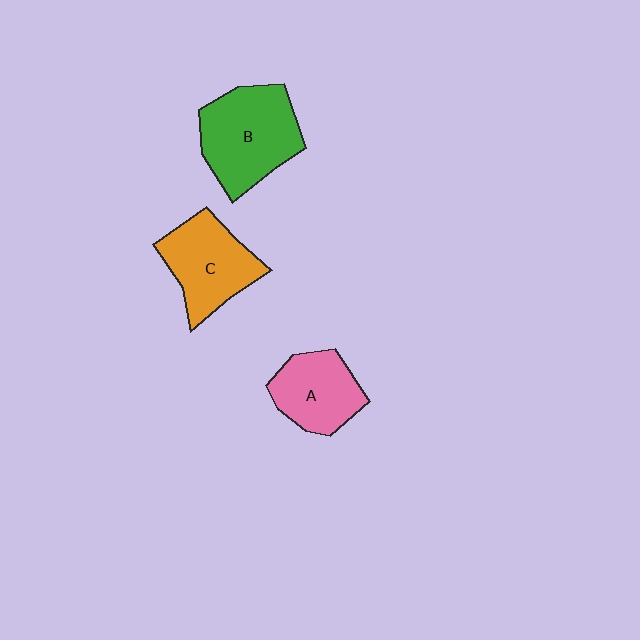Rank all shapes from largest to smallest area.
From largest to smallest: B (green), C (orange), A (pink).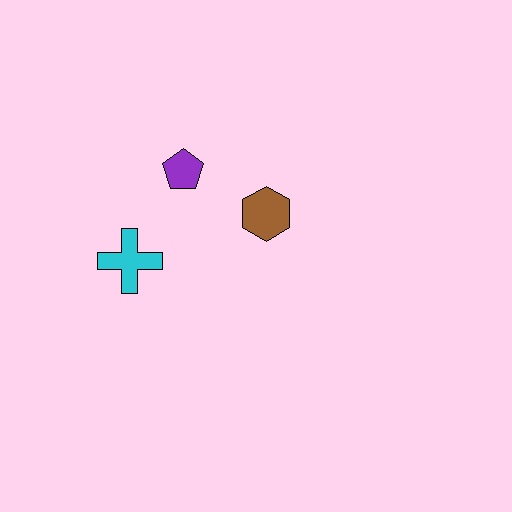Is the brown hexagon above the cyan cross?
Yes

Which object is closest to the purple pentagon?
The brown hexagon is closest to the purple pentagon.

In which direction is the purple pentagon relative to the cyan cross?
The purple pentagon is above the cyan cross.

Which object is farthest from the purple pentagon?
The cyan cross is farthest from the purple pentagon.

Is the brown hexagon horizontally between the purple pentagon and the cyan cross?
No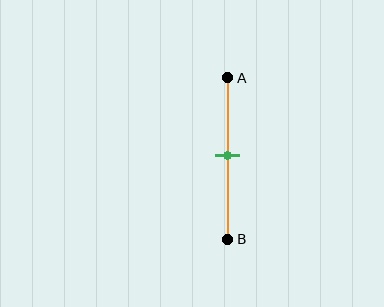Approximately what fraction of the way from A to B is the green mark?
The green mark is approximately 50% of the way from A to B.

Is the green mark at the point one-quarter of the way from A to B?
No, the mark is at about 50% from A, not at the 25% one-quarter point.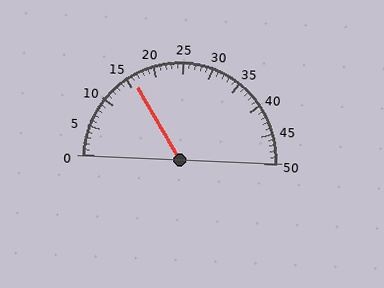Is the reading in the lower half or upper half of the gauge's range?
The reading is in the lower half of the range (0 to 50).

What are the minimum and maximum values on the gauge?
The gauge ranges from 0 to 50.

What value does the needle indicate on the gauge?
The needle indicates approximately 16.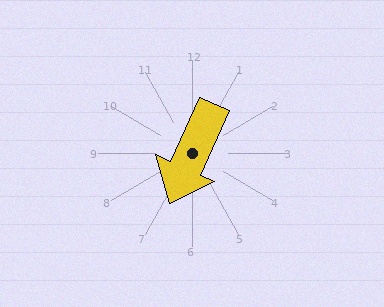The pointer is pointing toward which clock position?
Roughly 7 o'clock.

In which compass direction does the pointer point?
Southwest.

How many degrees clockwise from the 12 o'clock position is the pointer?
Approximately 204 degrees.